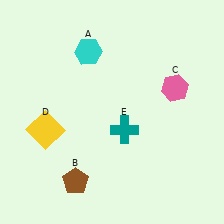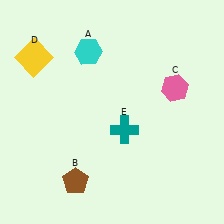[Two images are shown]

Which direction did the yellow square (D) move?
The yellow square (D) moved up.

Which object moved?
The yellow square (D) moved up.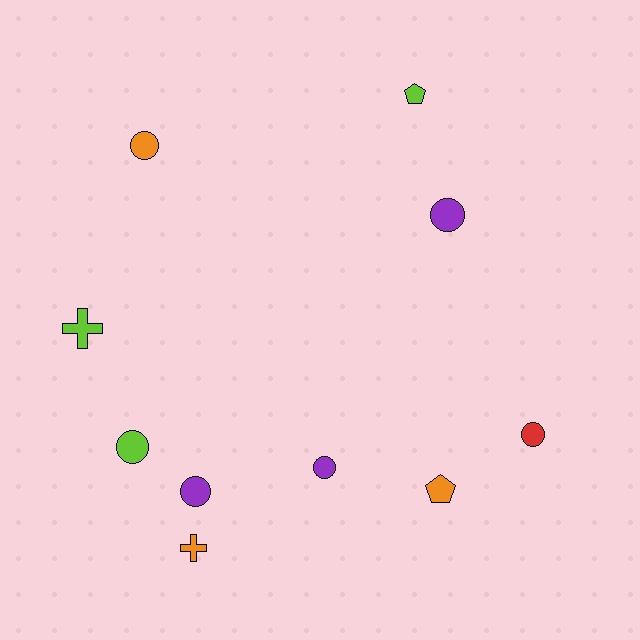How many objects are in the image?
There are 10 objects.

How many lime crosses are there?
There is 1 lime cross.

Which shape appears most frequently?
Circle, with 6 objects.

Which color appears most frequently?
Purple, with 3 objects.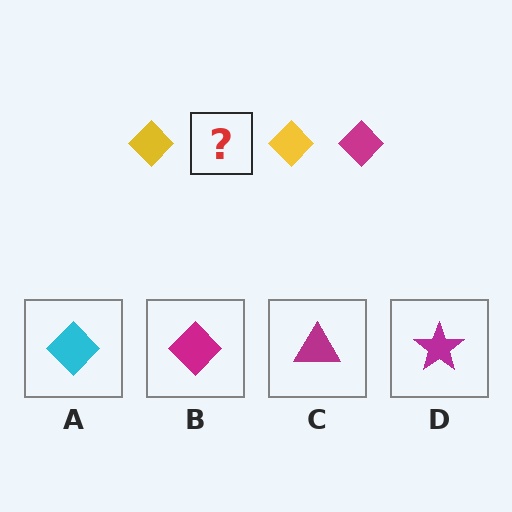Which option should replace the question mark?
Option B.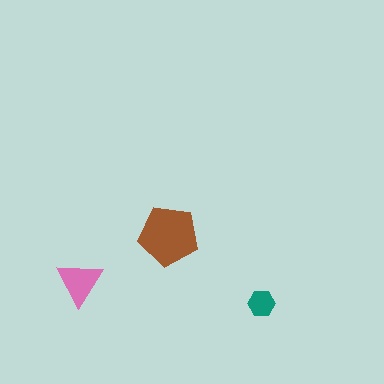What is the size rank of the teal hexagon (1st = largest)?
3rd.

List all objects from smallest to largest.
The teal hexagon, the pink triangle, the brown pentagon.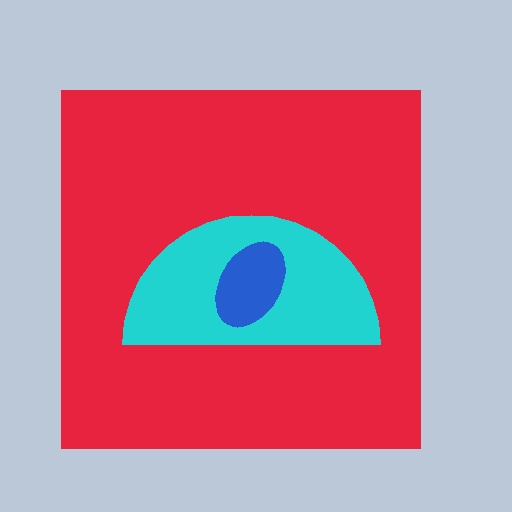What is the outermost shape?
The red square.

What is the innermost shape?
The blue ellipse.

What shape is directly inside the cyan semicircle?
The blue ellipse.